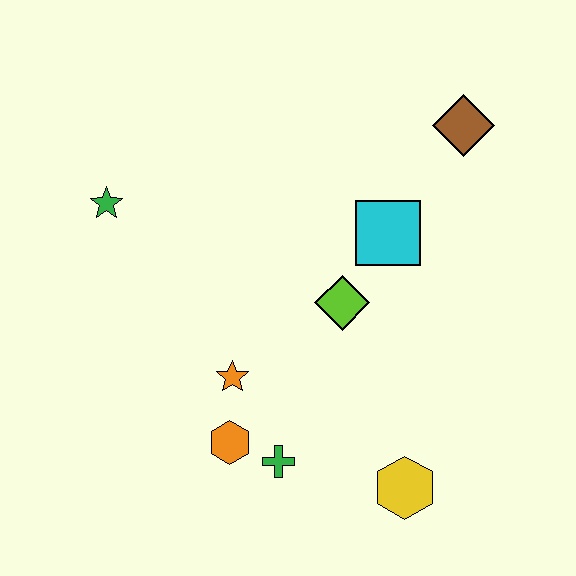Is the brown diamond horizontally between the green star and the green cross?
No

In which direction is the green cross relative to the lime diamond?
The green cross is below the lime diamond.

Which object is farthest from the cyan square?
The green star is farthest from the cyan square.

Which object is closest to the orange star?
The orange hexagon is closest to the orange star.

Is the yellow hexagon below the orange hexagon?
Yes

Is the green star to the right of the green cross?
No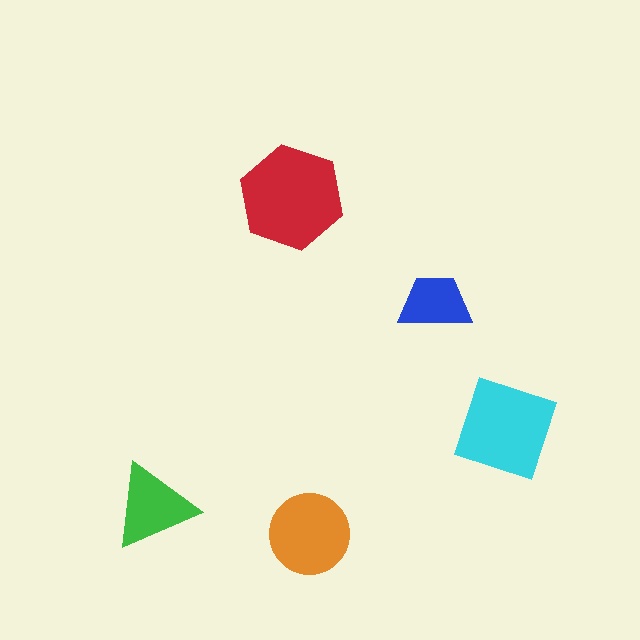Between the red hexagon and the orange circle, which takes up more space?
The red hexagon.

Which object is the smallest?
The blue trapezoid.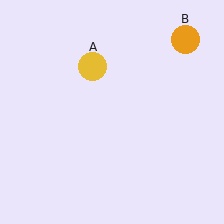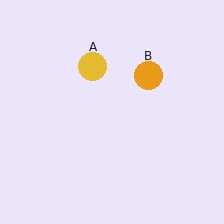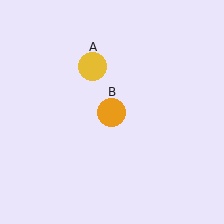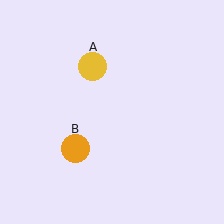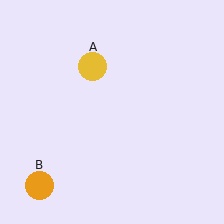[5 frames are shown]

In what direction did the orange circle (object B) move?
The orange circle (object B) moved down and to the left.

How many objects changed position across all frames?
1 object changed position: orange circle (object B).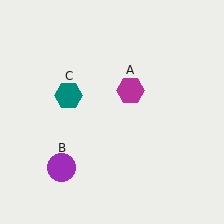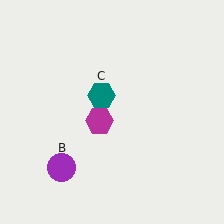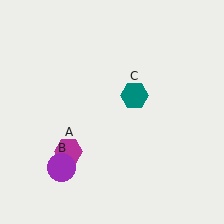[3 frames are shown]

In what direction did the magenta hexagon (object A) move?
The magenta hexagon (object A) moved down and to the left.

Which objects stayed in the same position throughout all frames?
Purple circle (object B) remained stationary.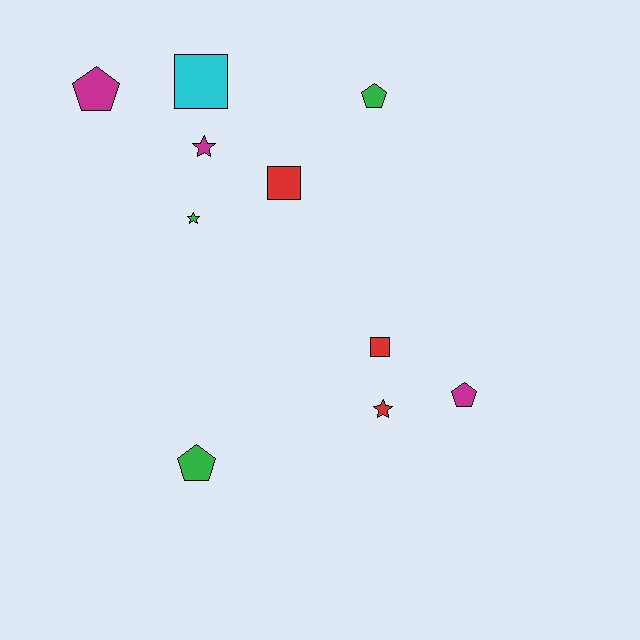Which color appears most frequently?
Red, with 3 objects.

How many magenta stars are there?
There is 1 magenta star.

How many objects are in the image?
There are 10 objects.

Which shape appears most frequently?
Pentagon, with 4 objects.